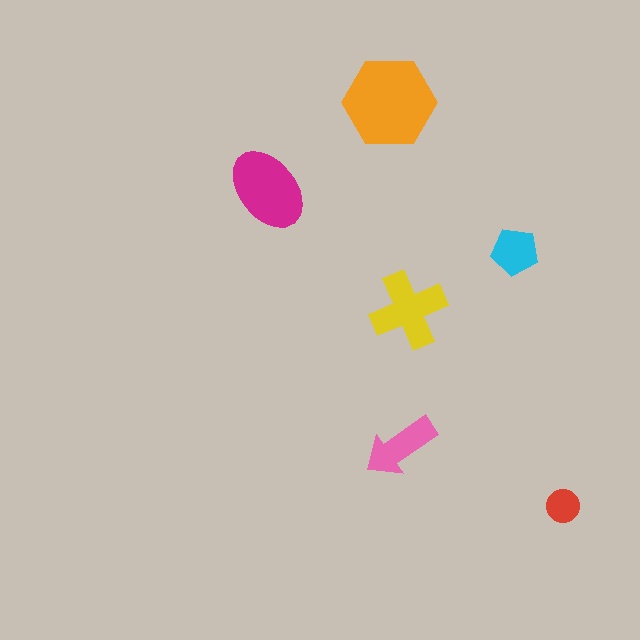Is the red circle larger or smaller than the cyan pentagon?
Smaller.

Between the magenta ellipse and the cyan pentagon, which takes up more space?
The magenta ellipse.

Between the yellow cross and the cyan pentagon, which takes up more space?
The yellow cross.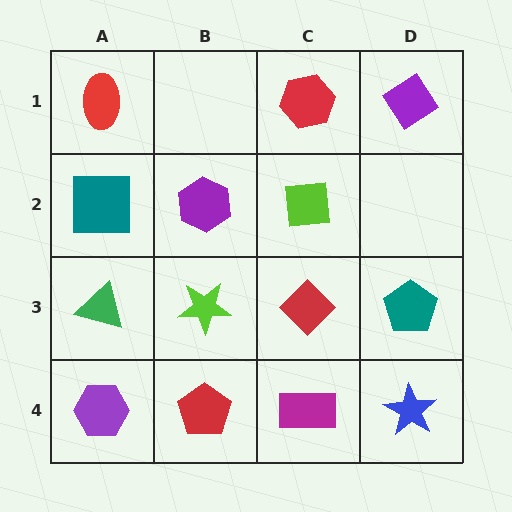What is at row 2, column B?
A purple hexagon.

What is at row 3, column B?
A lime star.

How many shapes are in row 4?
4 shapes.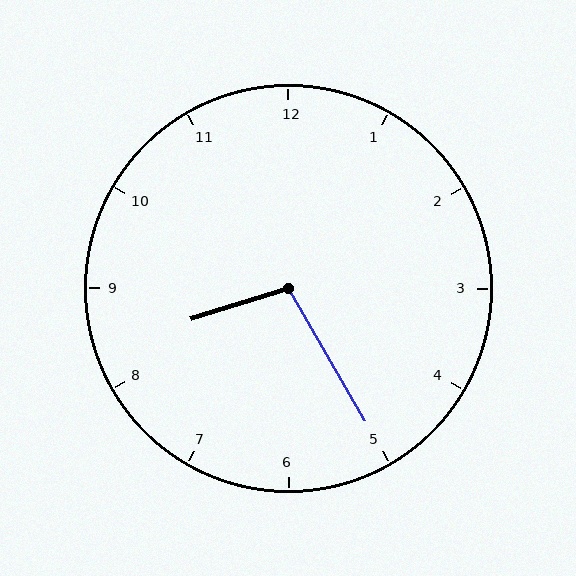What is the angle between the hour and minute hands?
Approximately 102 degrees.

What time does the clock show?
8:25.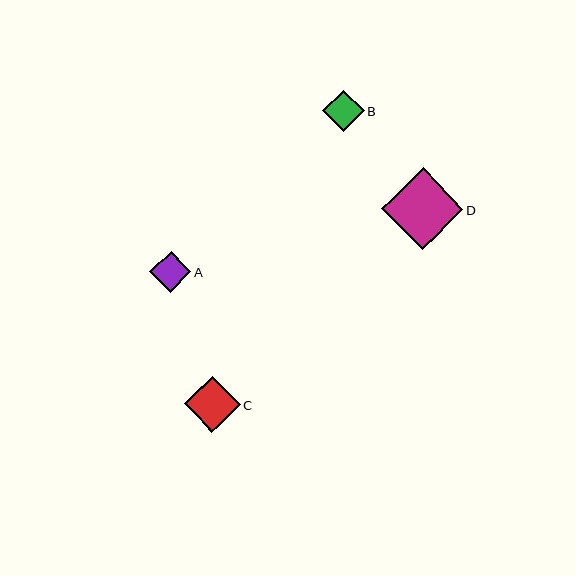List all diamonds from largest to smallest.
From largest to smallest: D, C, B, A.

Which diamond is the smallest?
Diamond A is the smallest with a size of approximately 41 pixels.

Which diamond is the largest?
Diamond D is the largest with a size of approximately 81 pixels.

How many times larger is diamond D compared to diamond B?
Diamond D is approximately 2.0 times the size of diamond B.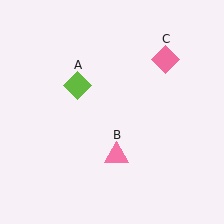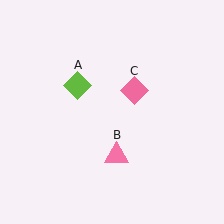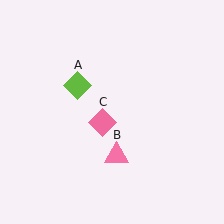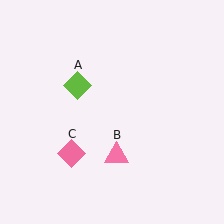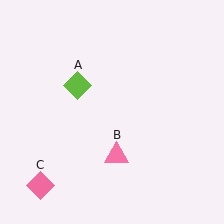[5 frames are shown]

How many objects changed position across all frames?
1 object changed position: pink diamond (object C).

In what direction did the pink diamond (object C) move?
The pink diamond (object C) moved down and to the left.